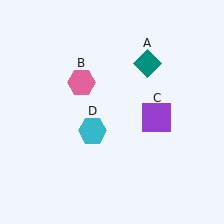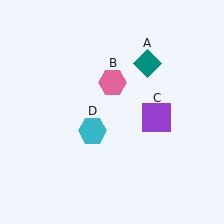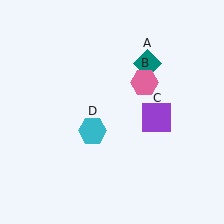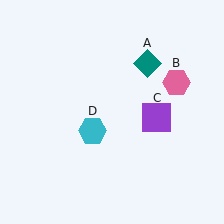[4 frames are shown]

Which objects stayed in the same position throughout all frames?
Teal diamond (object A) and purple square (object C) and cyan hexagon (object D) remained stationary.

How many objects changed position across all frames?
1 object changed position: pink hexagon (object B).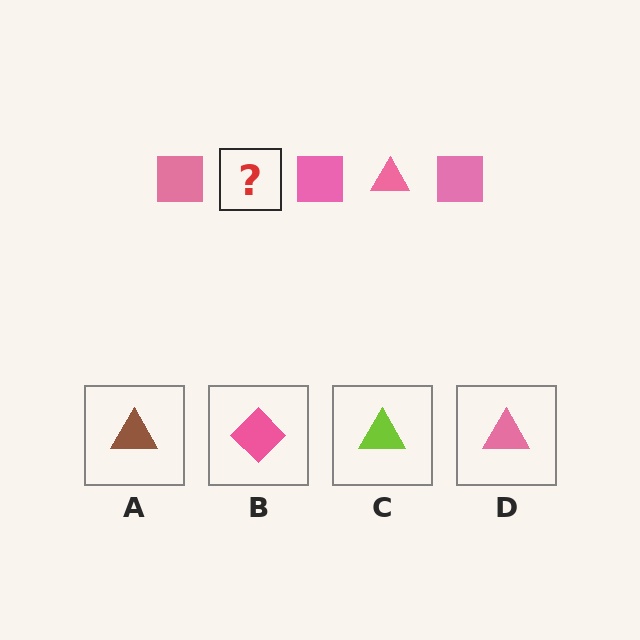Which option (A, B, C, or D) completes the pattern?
D.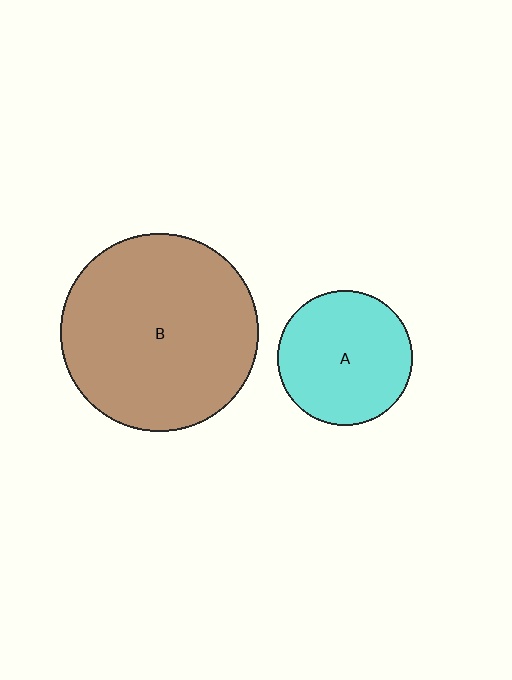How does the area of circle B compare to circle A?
Approximately 2.2 times.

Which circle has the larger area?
Circle B (brown).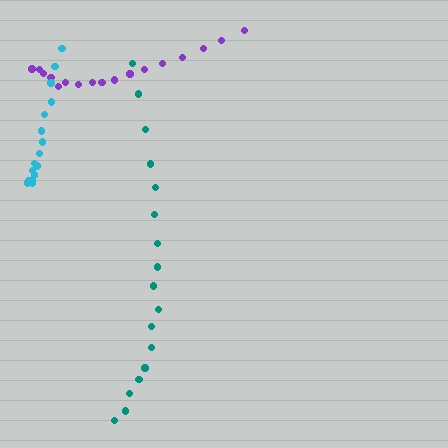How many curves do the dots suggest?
There are 3 distinct paths.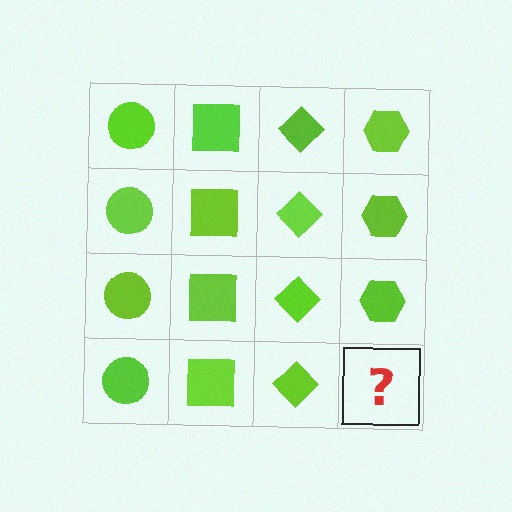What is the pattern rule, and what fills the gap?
The rule is that each column has a consistent shape. The gap should be filled with a lime hexagon.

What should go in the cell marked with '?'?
The missing cell should contain a lime hexagon.